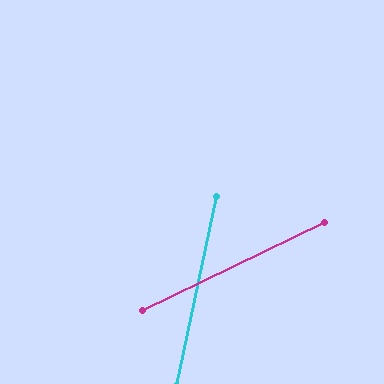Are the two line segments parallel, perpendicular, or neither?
Neither parallel nor perpendicular — they differ by about 52°.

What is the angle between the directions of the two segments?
Approximately 52 degrees.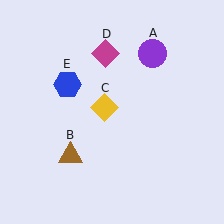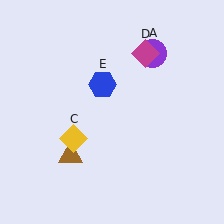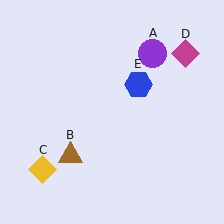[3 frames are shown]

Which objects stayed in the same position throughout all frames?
Purple circle (object A) and brown triangle (object B) remained stationary.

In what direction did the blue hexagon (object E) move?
The blue hexagon (object E) moved right.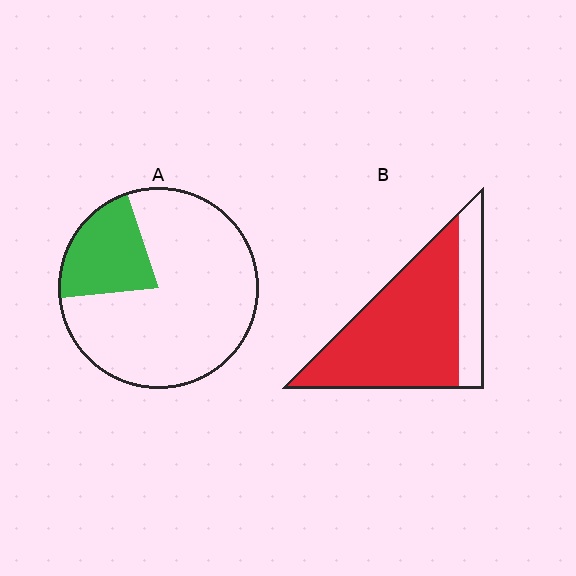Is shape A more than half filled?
No.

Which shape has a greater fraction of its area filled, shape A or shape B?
Shape B.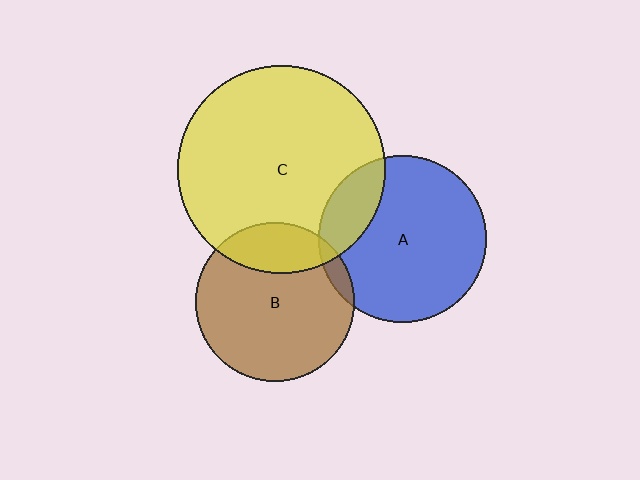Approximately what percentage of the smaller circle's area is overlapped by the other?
Approximately 20%.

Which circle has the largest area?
Circle C (yellow).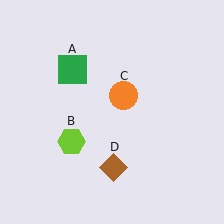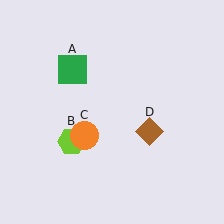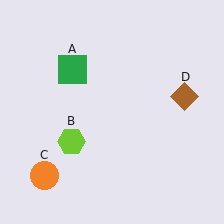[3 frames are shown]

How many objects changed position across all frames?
2 objects changed position: orange circle (object C), brown diamond (object D).